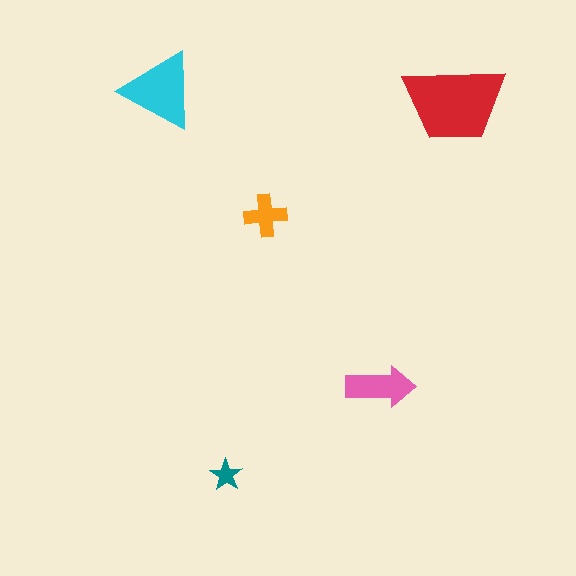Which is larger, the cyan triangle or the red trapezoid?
The red trapezoid.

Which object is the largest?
The red trapezoid.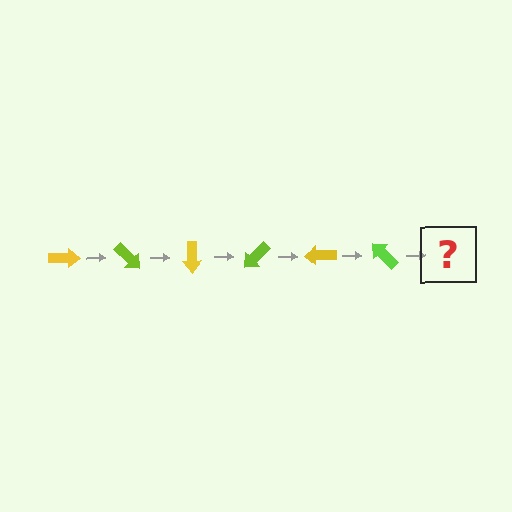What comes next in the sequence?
The next element should be a yellow arrow, rotated 270 degrees from the start.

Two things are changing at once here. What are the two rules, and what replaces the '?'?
The two rules are that it rotates 45 degrees each step and the color cycles through yellow and lime. The '?' should be a yellow arrow, rotated 270 degrees from the start.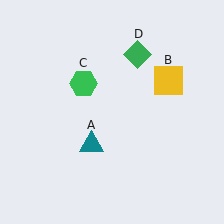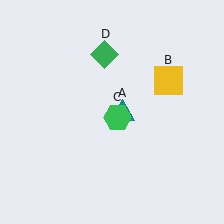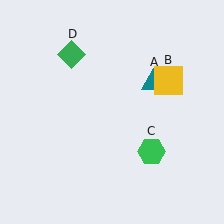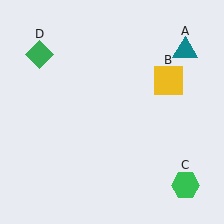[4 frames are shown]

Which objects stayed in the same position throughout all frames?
Yellow square (object B) remained stationary.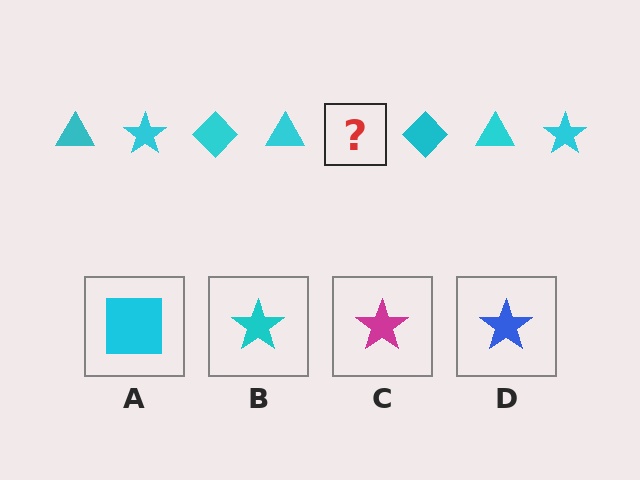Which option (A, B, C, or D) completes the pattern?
B.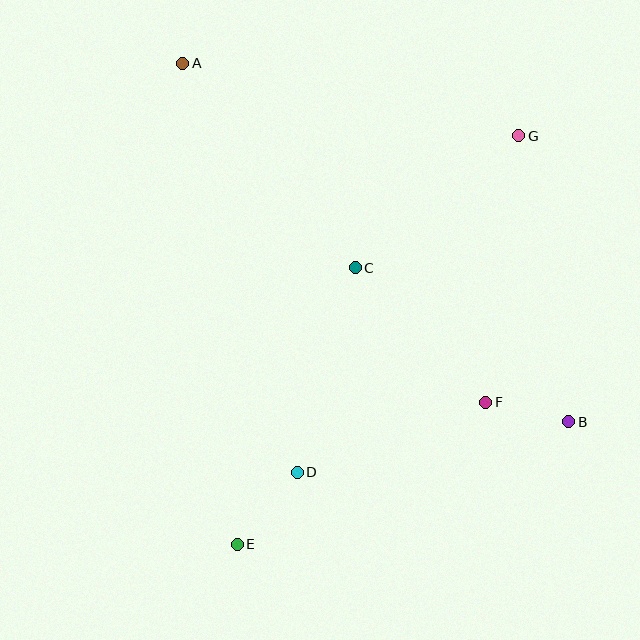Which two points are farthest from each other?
Points A and B are farthest from each other.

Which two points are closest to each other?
Points B and F are closest to each other.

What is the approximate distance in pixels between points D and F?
The distance between D and F is approximately 201 pixels.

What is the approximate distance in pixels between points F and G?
The distance between F and G is approximately 269 pixels.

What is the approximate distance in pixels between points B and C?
The distance between B and C is approximately 264 pixels.